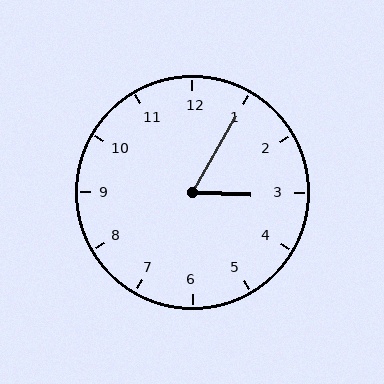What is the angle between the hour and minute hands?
Approximately 62 degrees.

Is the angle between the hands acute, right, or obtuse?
It is acute.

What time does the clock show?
3:05.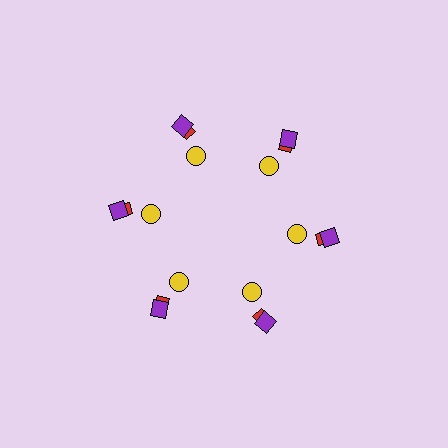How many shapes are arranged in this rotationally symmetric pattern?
There are 18 shapes, arranged in 6 groups of 3.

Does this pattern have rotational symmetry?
Yes, this pattern has 6-fold rotational symmetry. It looks the same after rotating 60 degrees around the center.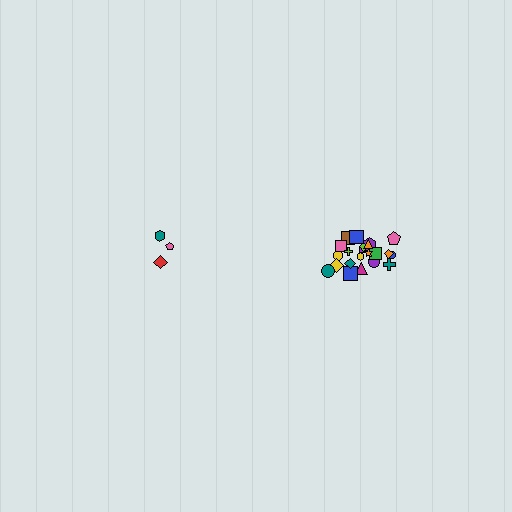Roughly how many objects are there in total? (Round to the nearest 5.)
Roughly 25 objects in total.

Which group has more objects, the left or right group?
The right group.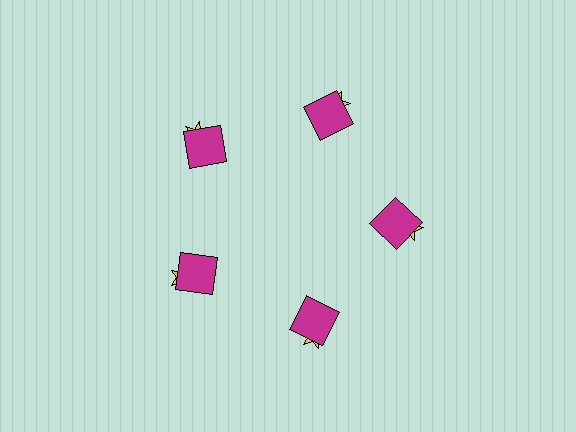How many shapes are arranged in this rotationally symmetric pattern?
There are 10 shapes, arranged in 5 groups of 2.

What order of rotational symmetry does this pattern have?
This pattern has 5-fold rotational symmetry.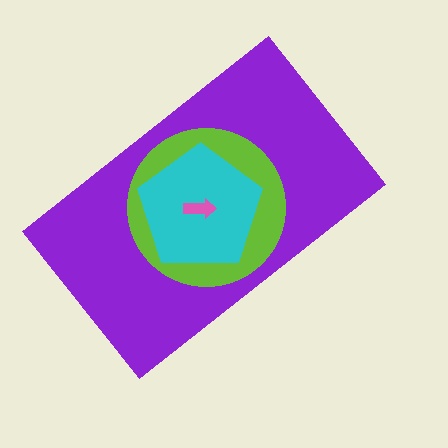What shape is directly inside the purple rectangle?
The lime circle.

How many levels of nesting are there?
4.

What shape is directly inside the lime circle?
The cyan pentagon.